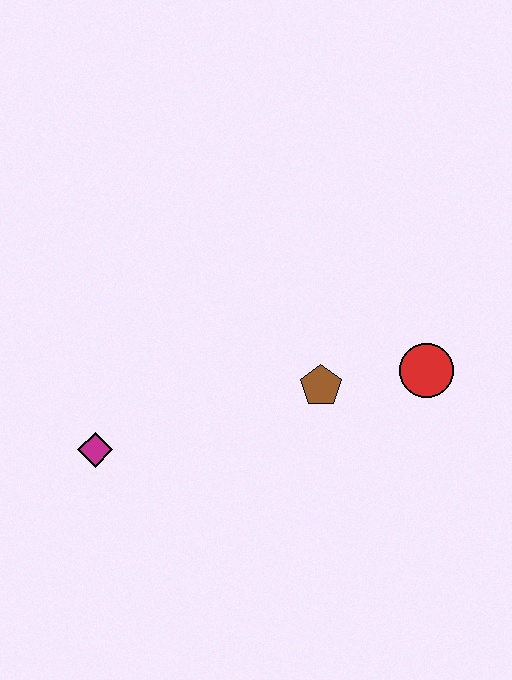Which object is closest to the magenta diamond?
The brown pentagon is closest to the magenta diamond.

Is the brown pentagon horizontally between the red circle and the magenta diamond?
Yes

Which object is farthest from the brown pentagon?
The magenta diamond is farthest from the brown pentagon.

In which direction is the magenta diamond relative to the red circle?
The magenta diamond is to the left of the red circle.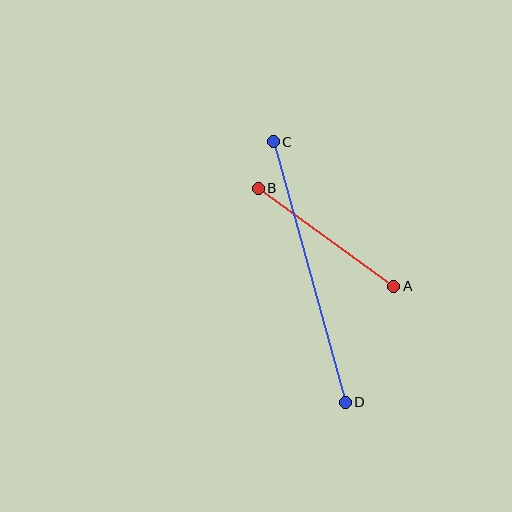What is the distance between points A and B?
The distance is approximately 167 pixels.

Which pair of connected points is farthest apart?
Points C and D are farthest apart.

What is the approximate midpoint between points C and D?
The midpoint is at approximately (309, 272) pixels.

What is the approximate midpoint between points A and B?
The midpoint is at approximately (326, 237) pixels.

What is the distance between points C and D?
The distance is approximately 270 pixels.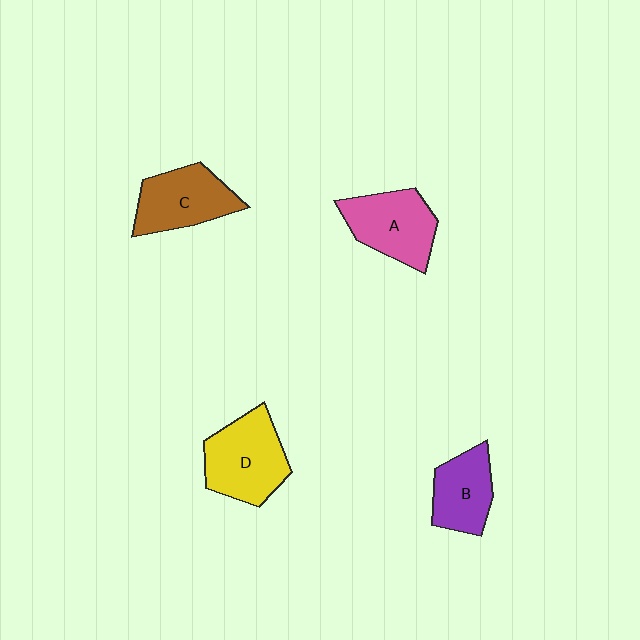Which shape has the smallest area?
Shape B (purple).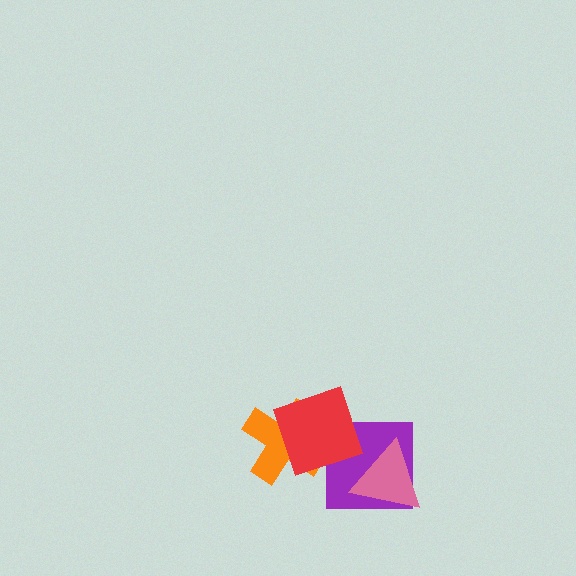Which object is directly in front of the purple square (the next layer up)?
The red square is directly in front of the purple square.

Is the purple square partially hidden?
Yes, it is partially covered by another shape.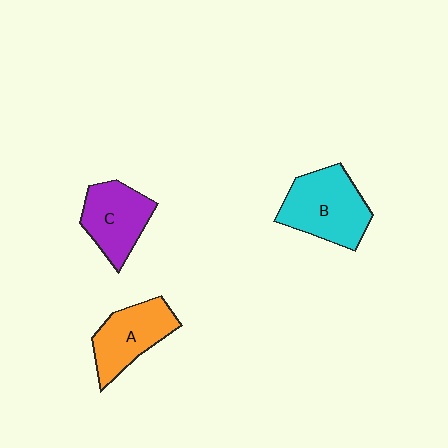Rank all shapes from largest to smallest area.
From largest to smallest: B (cyan), A (orange), C (purple).